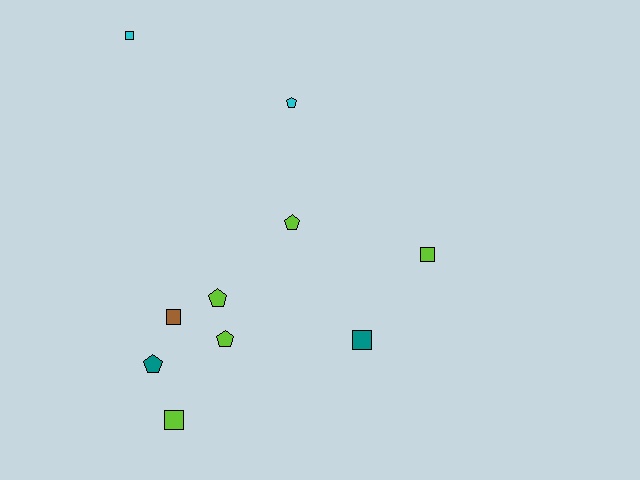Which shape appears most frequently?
Pentagon, with 5 objects.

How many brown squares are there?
There is 1 brown square.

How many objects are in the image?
There are 10 objects.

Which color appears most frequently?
Lime, with 5 objects.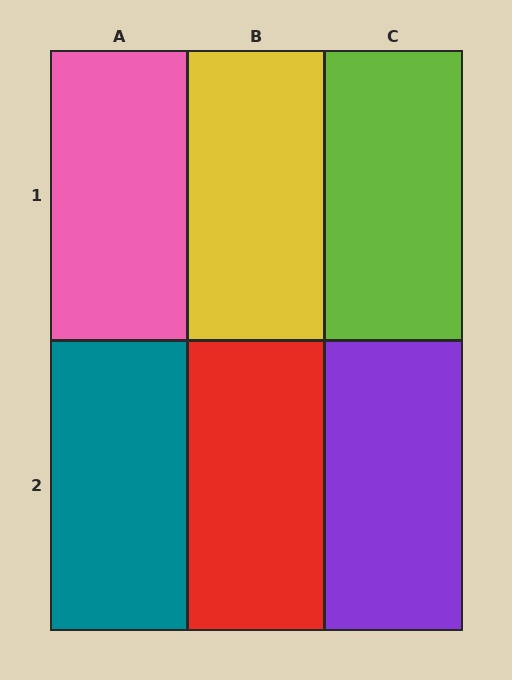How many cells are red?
1 cell is red.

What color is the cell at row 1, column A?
Pink.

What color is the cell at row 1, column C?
Lime.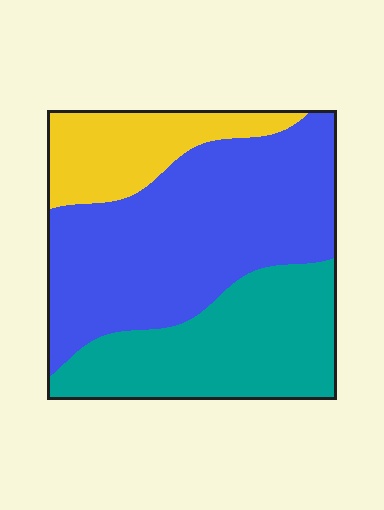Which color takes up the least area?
Yellow, at roughly 15%.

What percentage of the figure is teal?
Teal takes up about one third (1/3) of the figure.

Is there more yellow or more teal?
Teal.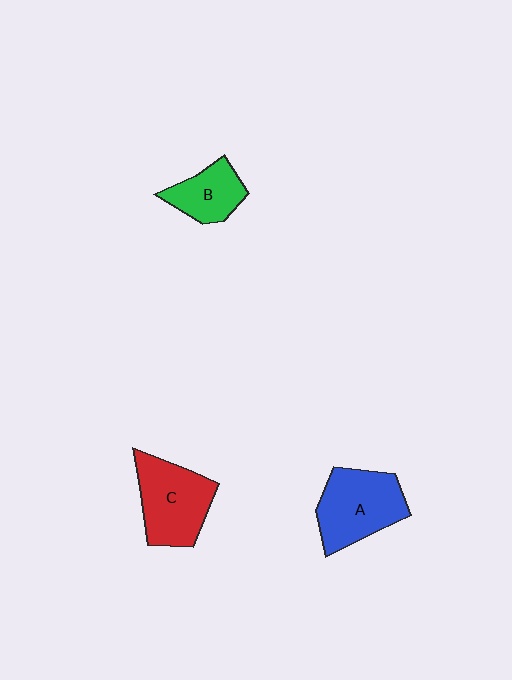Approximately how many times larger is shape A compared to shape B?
Approximately 1.6 times.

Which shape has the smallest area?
Shape B (green).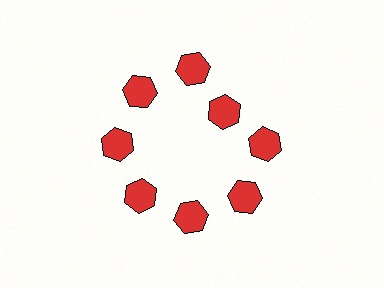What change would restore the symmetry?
The symmetry would be restored by moving it outward, back onto the ring so that all 8 hexagons sit at equal angles and equal distance from the center.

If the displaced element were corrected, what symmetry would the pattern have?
It would have 8-fold rotational symmetry — the pattern would map onto itself every 45 degrees.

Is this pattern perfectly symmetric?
No. The 8 red hexagons are arranged in a ring, but one element near the 2 o'clock position is pulled inward toward the center, breaking the 8-fold rotational symmetry.